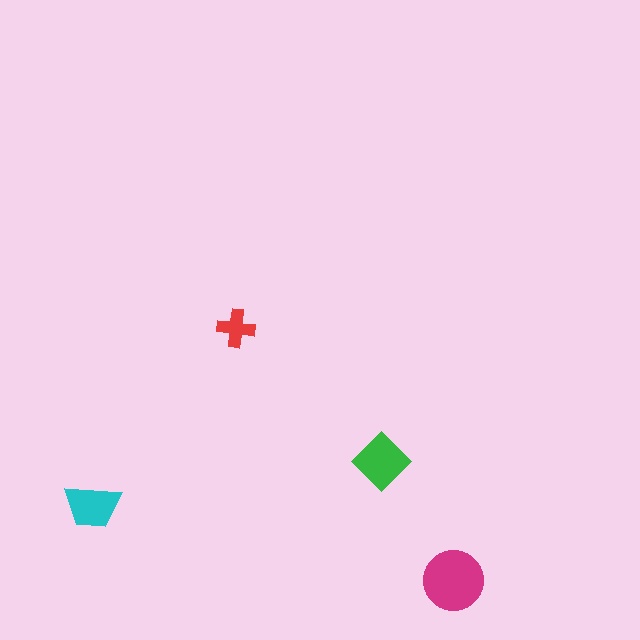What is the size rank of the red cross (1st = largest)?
4th.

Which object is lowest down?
The magenta circle is bottommost.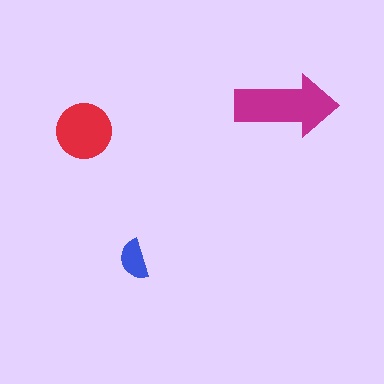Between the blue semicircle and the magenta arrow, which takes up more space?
The magenta arrow.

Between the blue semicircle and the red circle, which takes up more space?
The red circle.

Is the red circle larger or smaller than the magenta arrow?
Smaller.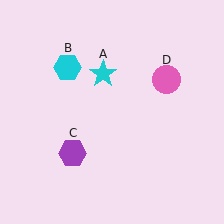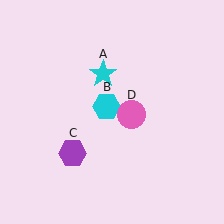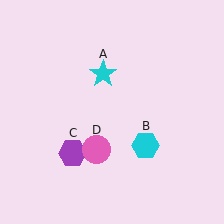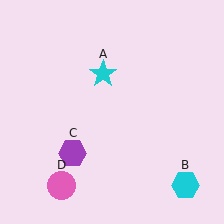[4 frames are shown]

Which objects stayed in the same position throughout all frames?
Cyan star (object A) and purple hexagon (object C) remained stationary.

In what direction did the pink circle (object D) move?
The pink circle (object D) moved down and to the left.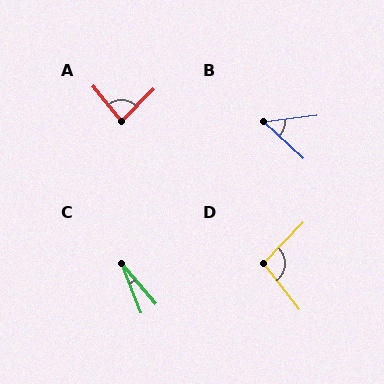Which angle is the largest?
D, at approximately 97 degrees.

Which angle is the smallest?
C, at approximately 19 degrees.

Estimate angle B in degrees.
Approximately 49 degrees.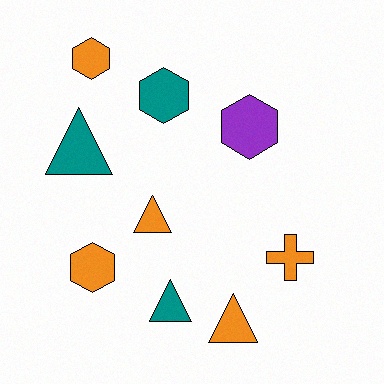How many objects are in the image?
There are 9 objects.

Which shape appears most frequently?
Triangle, with 4 objects.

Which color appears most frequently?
Orange, with 5 objects.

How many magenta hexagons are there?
There are no magenta hexagons.